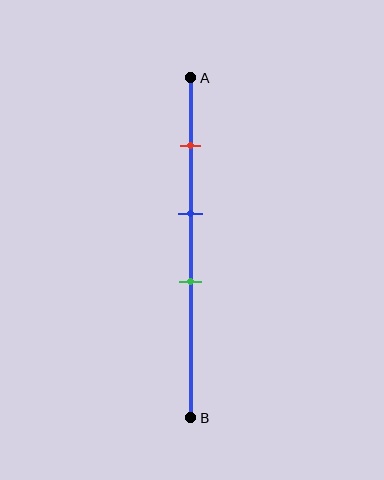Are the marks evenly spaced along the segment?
Yes, the marks are approximately evenly spaced.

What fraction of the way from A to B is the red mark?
The red mark is approximately 20% (0.2) of the way from A to B.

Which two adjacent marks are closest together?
The blue and green marks are the closest adjacent pair.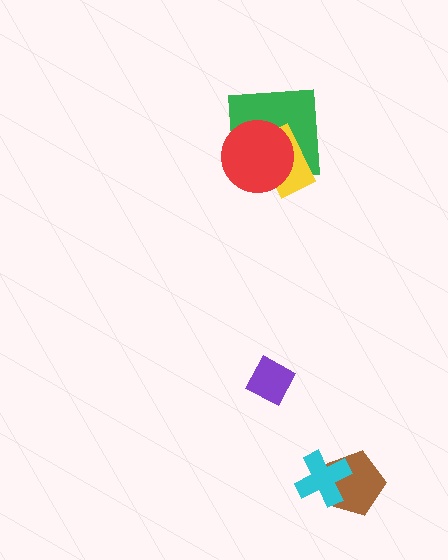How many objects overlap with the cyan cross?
1 object overlaps with the cyan cross.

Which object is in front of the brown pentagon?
The cyan cross is in front of the brown pentagon.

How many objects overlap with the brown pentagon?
1 object overlaps with the brown pentagon.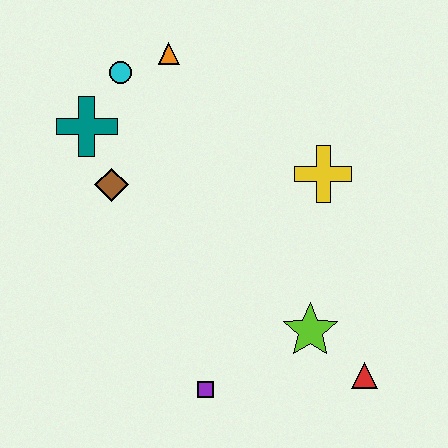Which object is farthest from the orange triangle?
The red triangle is farthest from the orange triangle.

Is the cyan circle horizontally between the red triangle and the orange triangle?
No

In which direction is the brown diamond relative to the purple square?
The brown diamond is above the purple square.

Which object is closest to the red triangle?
The lime star is closest to the red triangle.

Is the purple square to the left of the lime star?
Yes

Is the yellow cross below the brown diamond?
No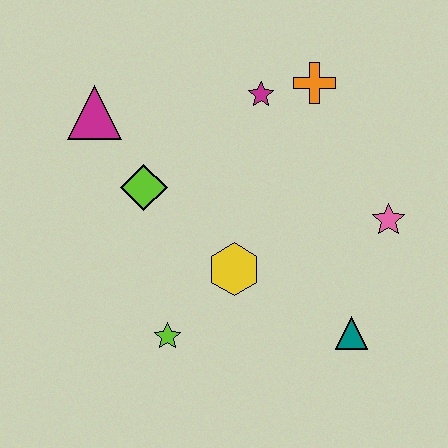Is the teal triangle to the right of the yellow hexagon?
Yes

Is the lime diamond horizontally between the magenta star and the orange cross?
No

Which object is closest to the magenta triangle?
The lime diamond is closest to the magenta triangle.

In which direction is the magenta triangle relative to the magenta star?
The magenta triangle is to the left of the magenta star.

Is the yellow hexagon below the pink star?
Yes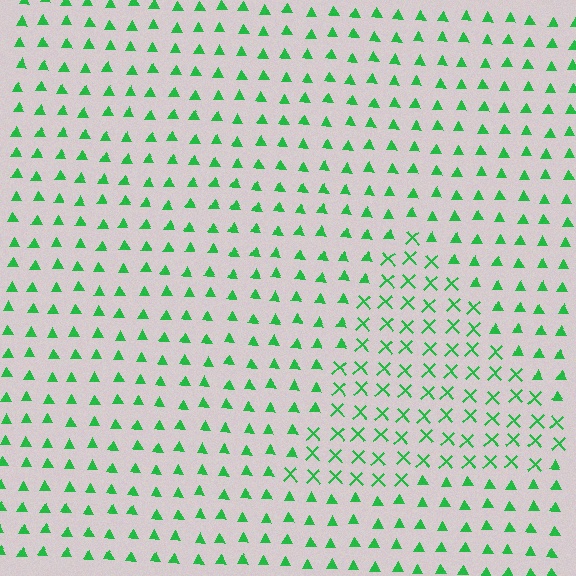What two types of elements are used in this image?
The image uses X marks inside the triangle region and triangles outside it.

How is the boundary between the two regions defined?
The boundary is defined by a change in element shape: X marks inside vs. triangles outside. All elements share the same color and spacing.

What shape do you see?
I see a triangle.